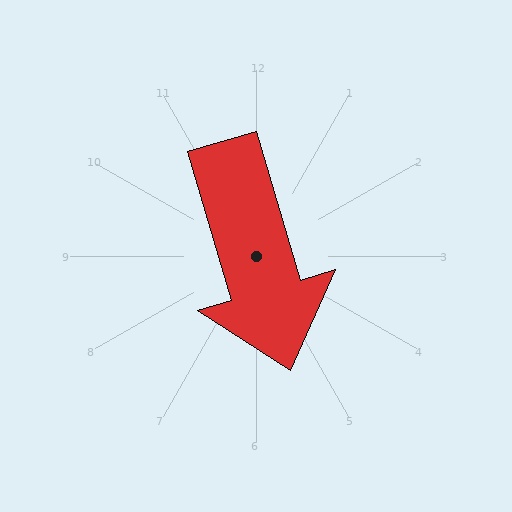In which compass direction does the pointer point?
South.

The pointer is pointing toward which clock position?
Roughly 5 o'clock.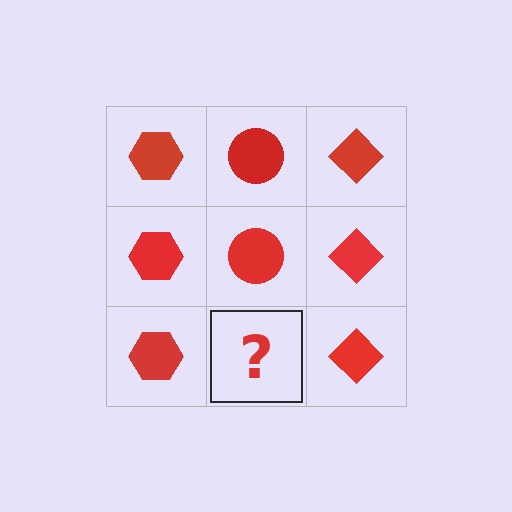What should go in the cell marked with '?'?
The missing cell should contain a red circle.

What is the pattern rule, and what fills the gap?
The rule is that each column has a consistent shape. The gap should be filled with a red circle.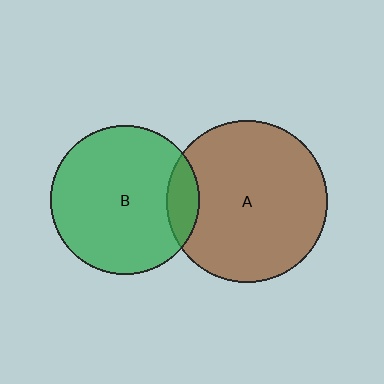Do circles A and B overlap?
Yes.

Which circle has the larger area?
Circle A (brown).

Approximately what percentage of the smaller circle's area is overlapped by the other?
Approximately 15%.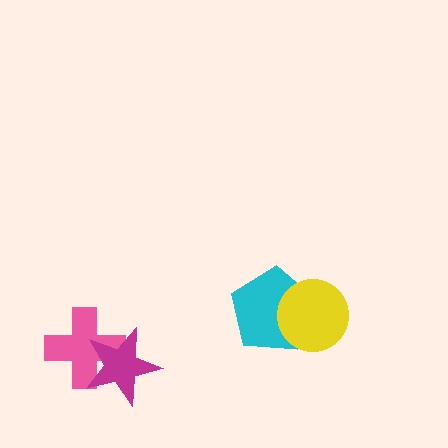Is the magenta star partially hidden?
No, no other shape covers it.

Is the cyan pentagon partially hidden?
Yes, it is partially covered by another shape.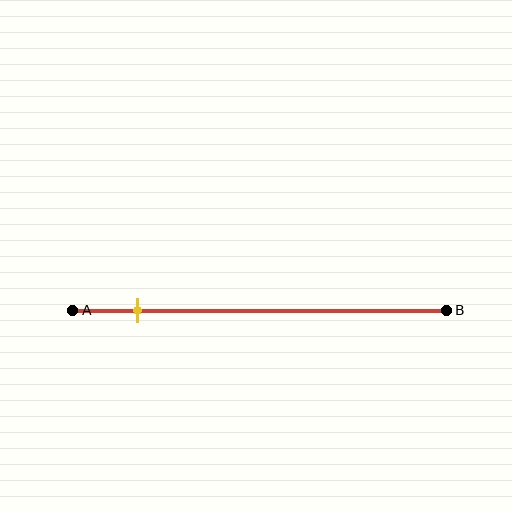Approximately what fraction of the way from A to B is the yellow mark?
The yellow mark is approximately 15% of the way from A to B.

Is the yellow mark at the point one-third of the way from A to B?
No, the mark is at about 15% from A, not at the 33% one-third point.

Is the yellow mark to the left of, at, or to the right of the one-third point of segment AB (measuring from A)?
The yellow mark is to the left of the one-third point of segment AB.